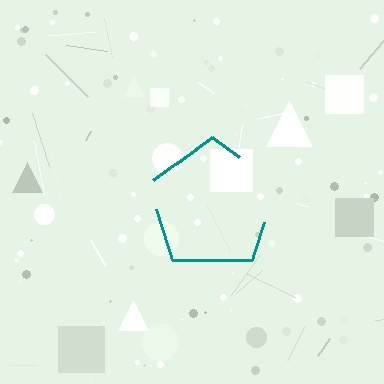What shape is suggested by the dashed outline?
The dashed outline suggests a pentagon.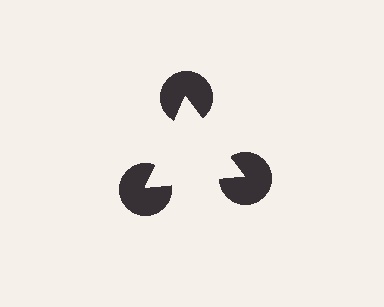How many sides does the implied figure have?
3 sides.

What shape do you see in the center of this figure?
An illusory triangle — its edges are inferred from the aligned wedge cuts in the pac-man discs, not physically drawn.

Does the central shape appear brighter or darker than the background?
It typically appears slightly brighter than the background, even though no actual brightness change is drawn.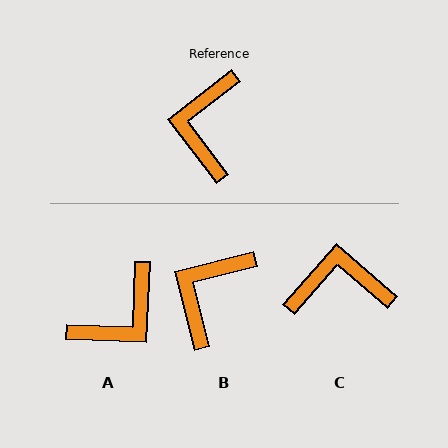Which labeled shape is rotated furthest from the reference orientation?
A, about 140 degrees away.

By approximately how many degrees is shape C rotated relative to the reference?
Approximately 79 degrees clockwise.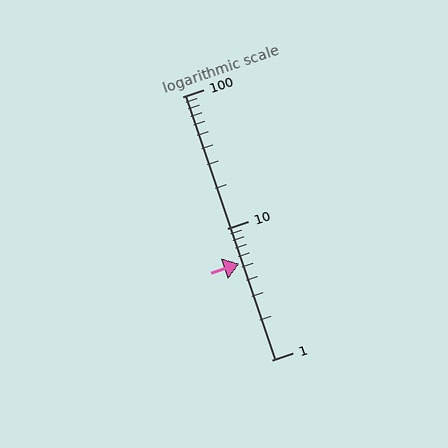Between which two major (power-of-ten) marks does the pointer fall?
The pointer is between 1 and 10.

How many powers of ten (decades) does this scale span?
The scale spans 2 decades, from 1 to 100.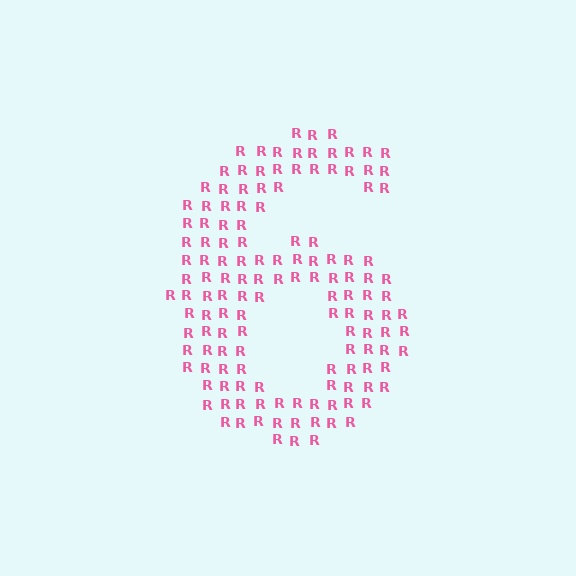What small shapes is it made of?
It is made of small letter R's.